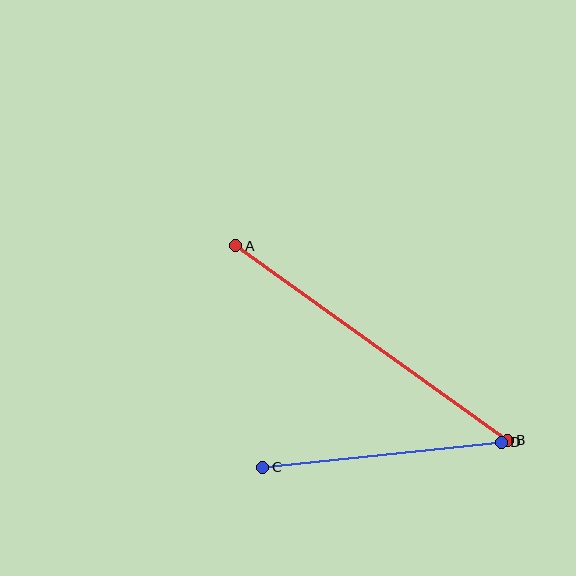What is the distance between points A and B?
The distance is approximately 334 pixels.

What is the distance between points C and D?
The distance is approximately 240 pixels.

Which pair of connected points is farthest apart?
Points A and B are farthest apart.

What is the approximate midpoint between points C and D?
The midpoint is at approximately (382, 455) pixels.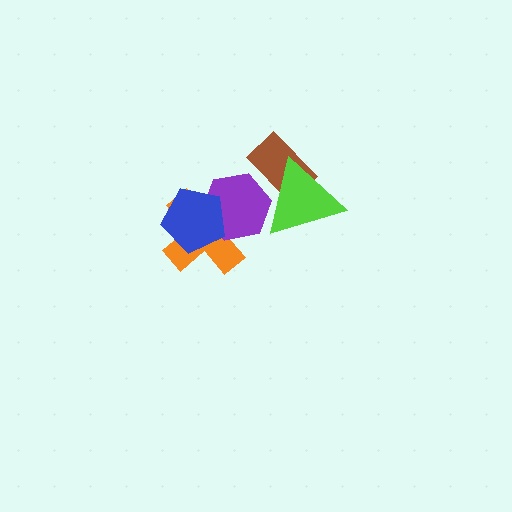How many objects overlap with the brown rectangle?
2 objects overlap with the brown rectangle.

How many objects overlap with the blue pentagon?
2 objects overlap with the blue pentagon.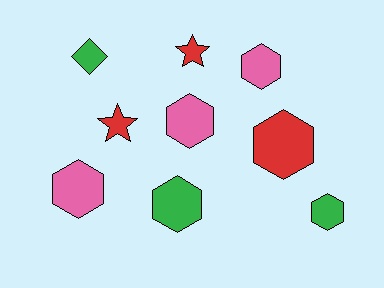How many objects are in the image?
There are 9 objects.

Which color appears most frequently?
Red, with 3 objects.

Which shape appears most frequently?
Hexagon, with 6 objects.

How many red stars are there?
There are 2 red stars.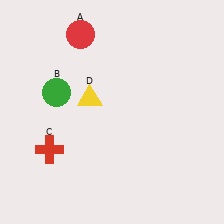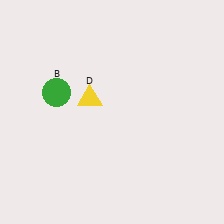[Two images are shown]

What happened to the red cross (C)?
The red cross (C) was removed in Image 2. It was in the bottom-left area of Image 1.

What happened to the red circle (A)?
The red circle (A) was removed in Image 2. It was in the top-left area of Image 1.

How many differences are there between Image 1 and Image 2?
There are 2 differences between the two images.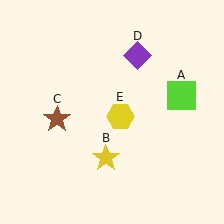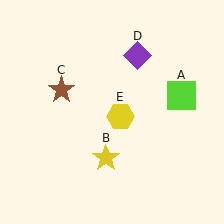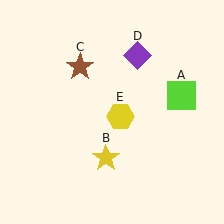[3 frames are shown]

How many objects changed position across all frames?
1 object changed position: brown star (object C).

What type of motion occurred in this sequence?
The brown star (object C) rotated clockwise around the center of the scene.